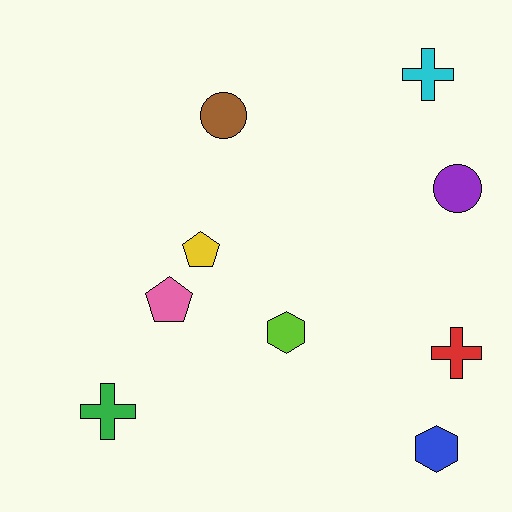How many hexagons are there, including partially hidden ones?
There are 2 hexagons.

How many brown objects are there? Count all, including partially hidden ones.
There is 1 brown object.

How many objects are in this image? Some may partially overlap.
There are 9 objects.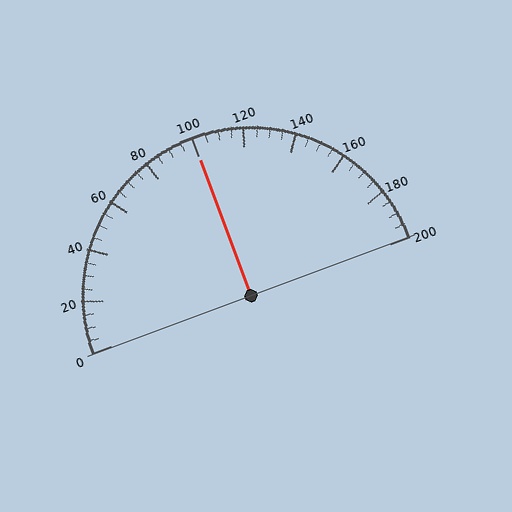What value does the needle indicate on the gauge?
The needle indicates approximately 100.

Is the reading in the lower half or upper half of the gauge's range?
The reading is in the upper half of the range (0 to 200).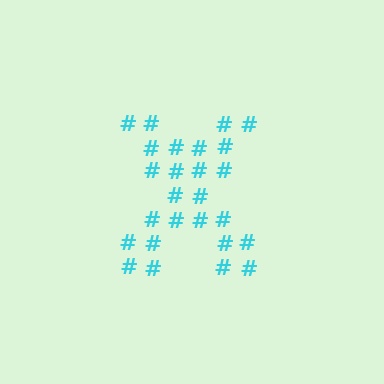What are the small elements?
The small elements are hash symbols.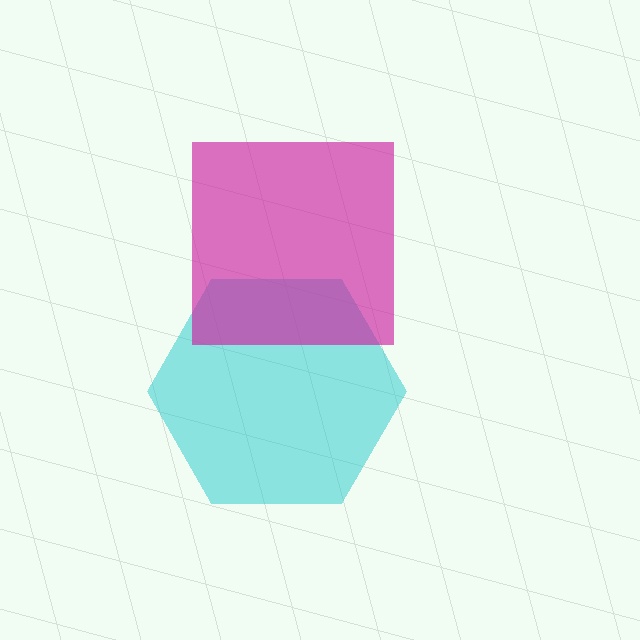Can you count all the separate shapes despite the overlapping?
Yes, there are 2 separate shapes.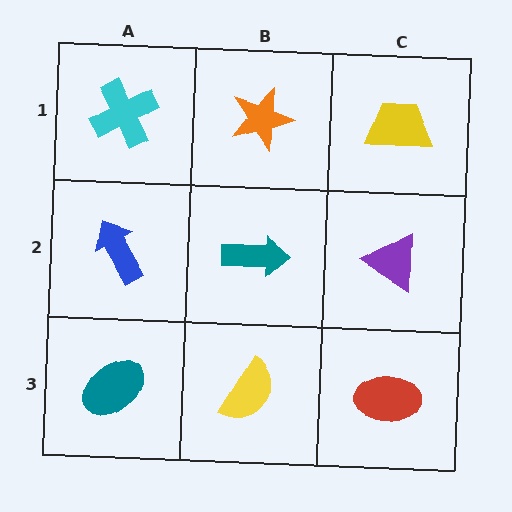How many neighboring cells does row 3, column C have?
2.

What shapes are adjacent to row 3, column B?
A teal arrow (row 2, column B), a teal ellipse (row 3, column A), a red ellipse (row 3, column C).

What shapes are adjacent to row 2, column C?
A yellow trapezoid (row 1, column C), a red ellipse (row 3, column C), a teal arrow (row 2, column B).